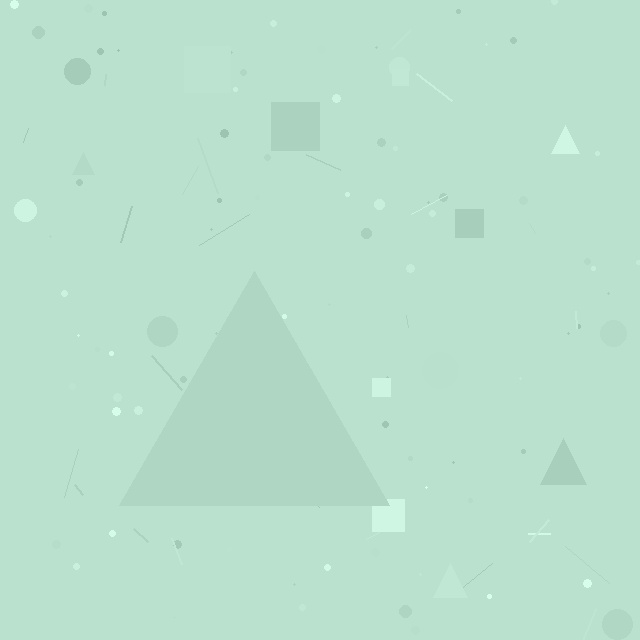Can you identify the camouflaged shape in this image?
The camouflaged shape is a triangle.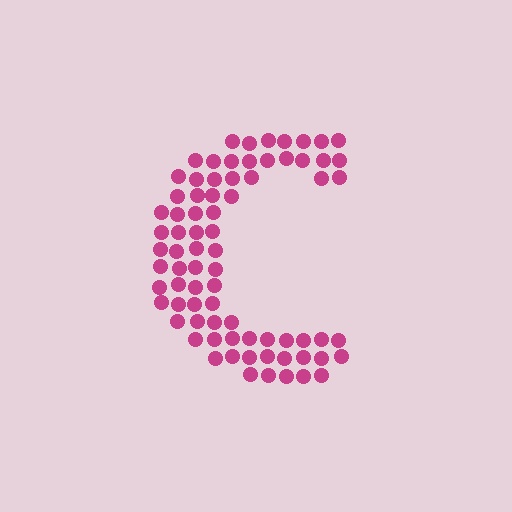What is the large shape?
The large shape is the letter C.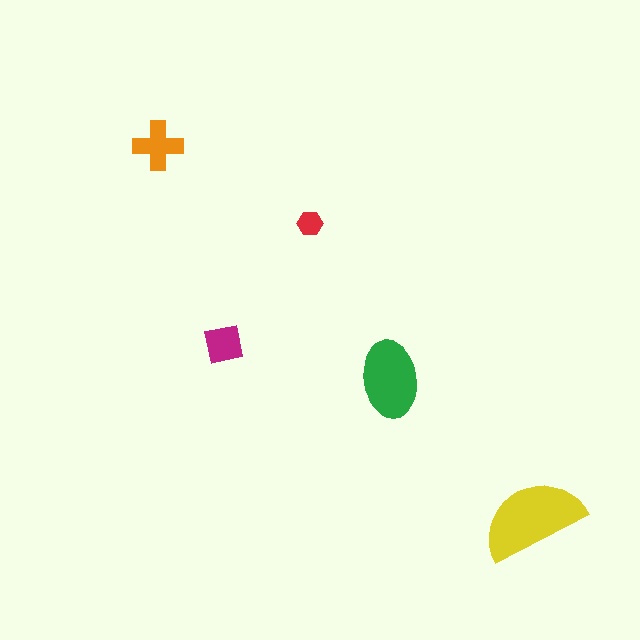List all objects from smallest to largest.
The red hexagon, the magenta square, the orange cross, the green ellipse, the yellow semicircle.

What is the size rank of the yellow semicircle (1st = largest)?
1st.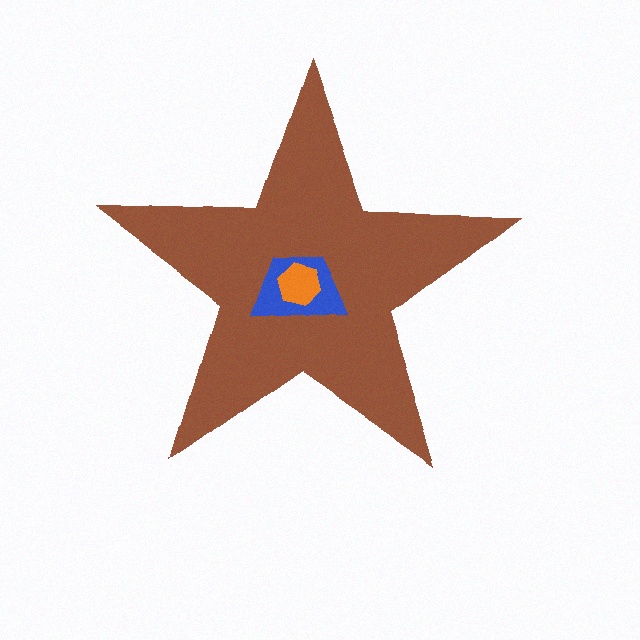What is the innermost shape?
The orange hexagon.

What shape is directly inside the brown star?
The blue trapezoid.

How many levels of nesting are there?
3.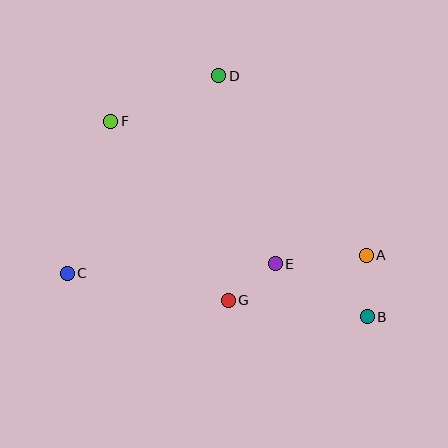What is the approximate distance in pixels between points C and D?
The distance between C and D is approximately 249 pixels.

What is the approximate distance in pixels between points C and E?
The distance between C and E is approximately 208 pixels.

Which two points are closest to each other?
Points E and G are closest to each other.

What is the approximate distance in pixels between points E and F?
The distance between E and F is approximately 218 pixels.